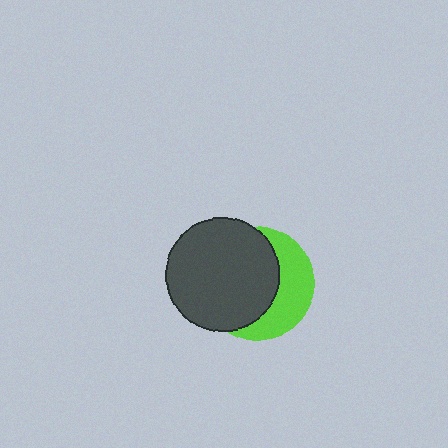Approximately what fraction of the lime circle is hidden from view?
Roughly 61% of the lime circle is hidden behind the dark gray circle.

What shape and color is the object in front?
The object in front is a dark gray circle.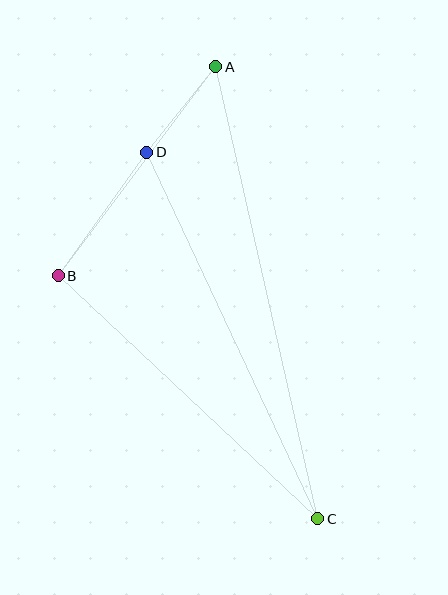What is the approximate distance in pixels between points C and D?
The distance between C and D is approximately 404 pixels.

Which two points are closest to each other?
Points A and D are closest to each other.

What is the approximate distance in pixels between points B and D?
The distance between B and D is approximately 152 pixels.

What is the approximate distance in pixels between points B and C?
The distance between B and C is approximately 355 pixels.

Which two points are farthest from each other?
Points A and C are farthest from each other.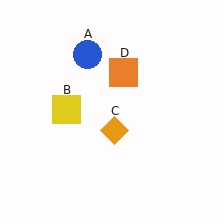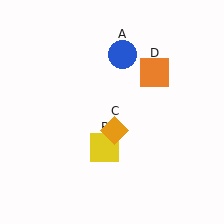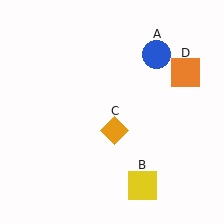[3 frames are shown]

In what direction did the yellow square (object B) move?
The yellow square (object B) moved down and to the right.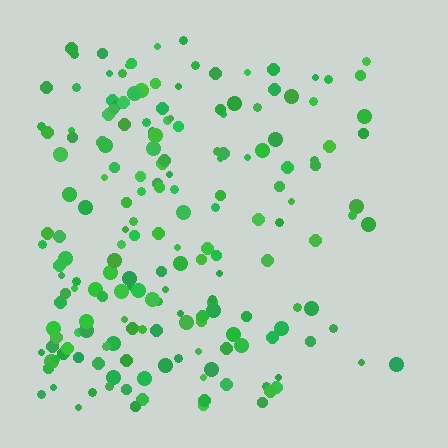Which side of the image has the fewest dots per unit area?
The right.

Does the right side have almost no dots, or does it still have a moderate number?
Still a moderate number, just noticeably fewer than the left.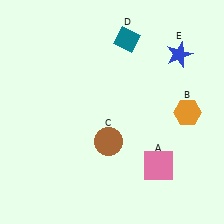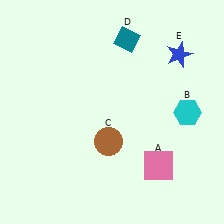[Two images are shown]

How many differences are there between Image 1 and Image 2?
There is 1 difference between the two images.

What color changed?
The hexagon (B) changed from orange in Image 1 to cyan in Image 2.